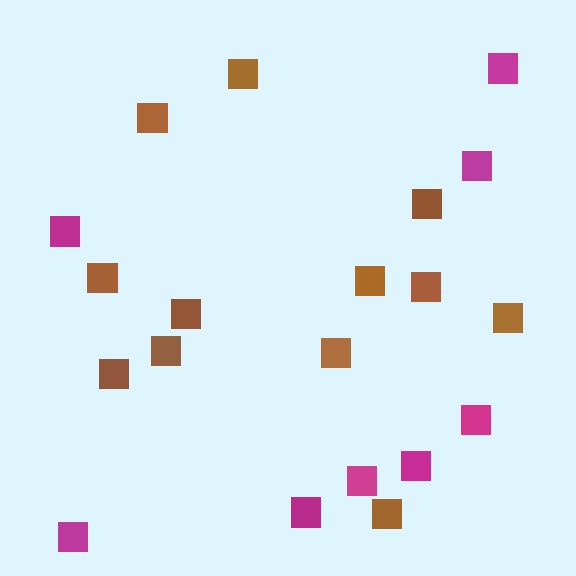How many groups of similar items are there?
There are 2 groups: one group of magenta squares (8) and one group of brown squares (12).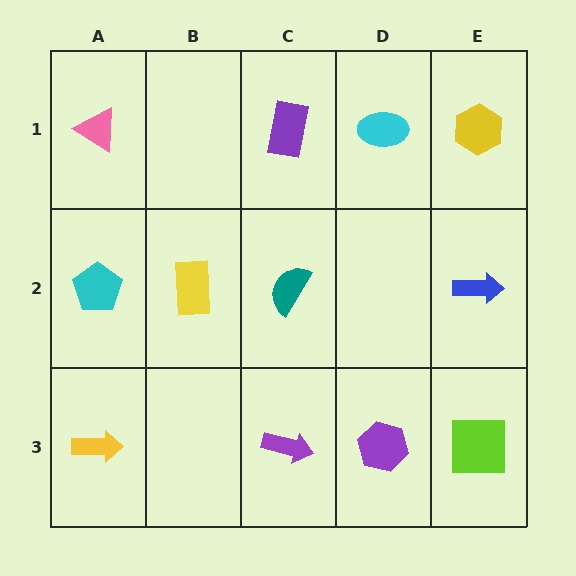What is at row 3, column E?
A lime square.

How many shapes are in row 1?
4 shapes.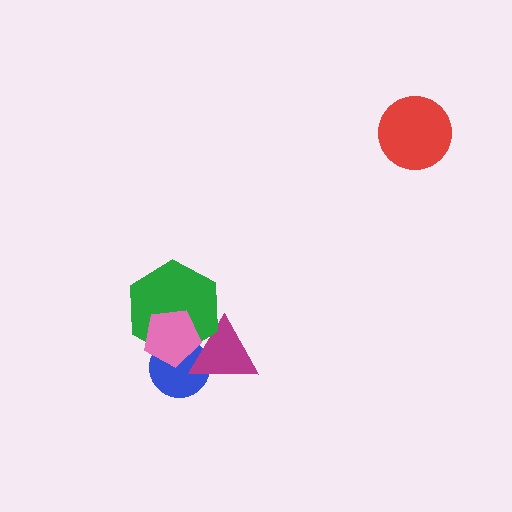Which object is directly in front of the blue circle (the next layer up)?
The magenta triangle is directly in front of the blue circle.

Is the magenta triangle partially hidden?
Yes, it is partially covered by another shape.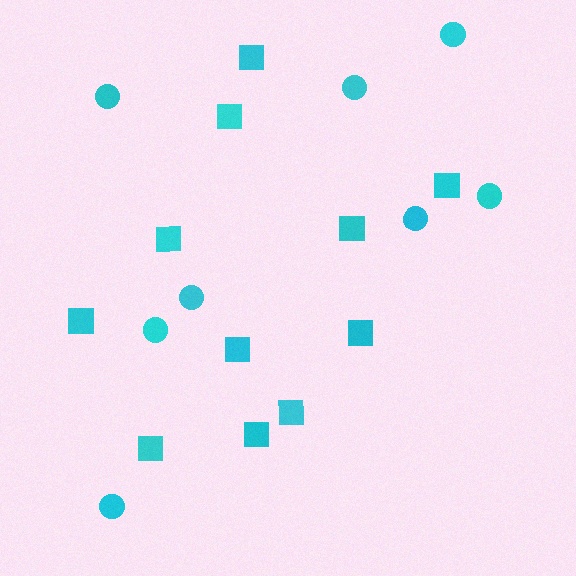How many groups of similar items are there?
There are 2 groups: one group of squares (11) and one group of circles (8).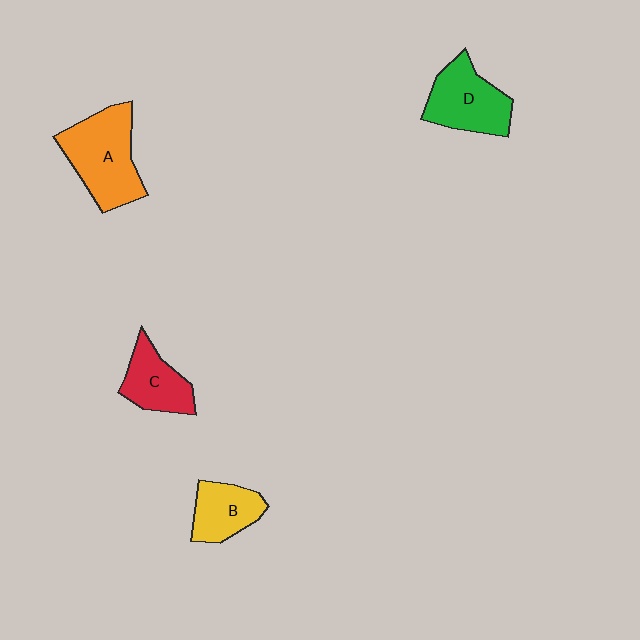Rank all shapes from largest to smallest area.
From largest to smallest: A (orange), D (green), C (red), B (yellow).